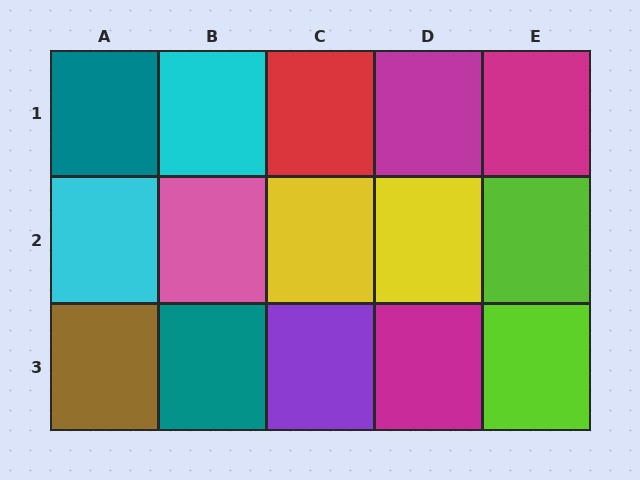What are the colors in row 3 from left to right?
Brown, teal, purple, magenta, lime.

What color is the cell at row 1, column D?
Magenta.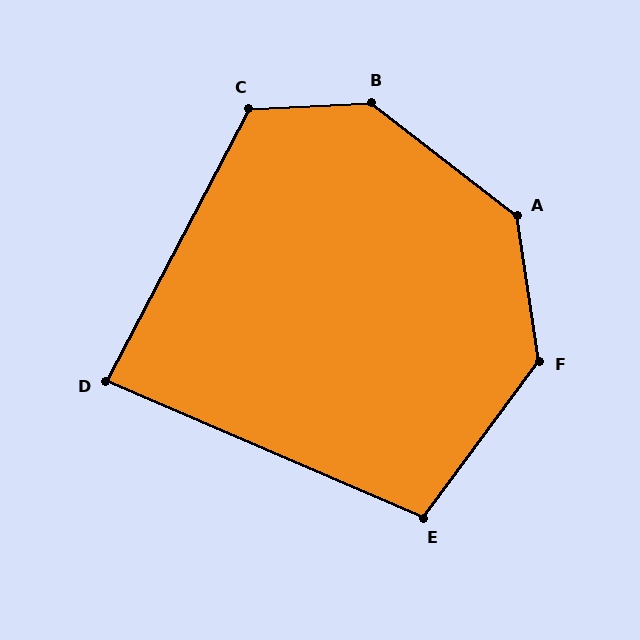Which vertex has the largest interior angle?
B, at approximately 139 degrees.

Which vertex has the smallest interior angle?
D, at approximately 86 degrees.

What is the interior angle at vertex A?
Approximately 136 degrees (obtuse).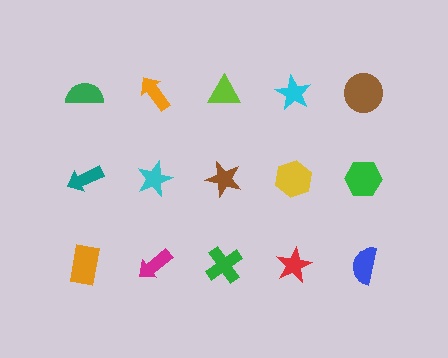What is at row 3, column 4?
A red star.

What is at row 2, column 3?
A brown star.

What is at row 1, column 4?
A cyan star.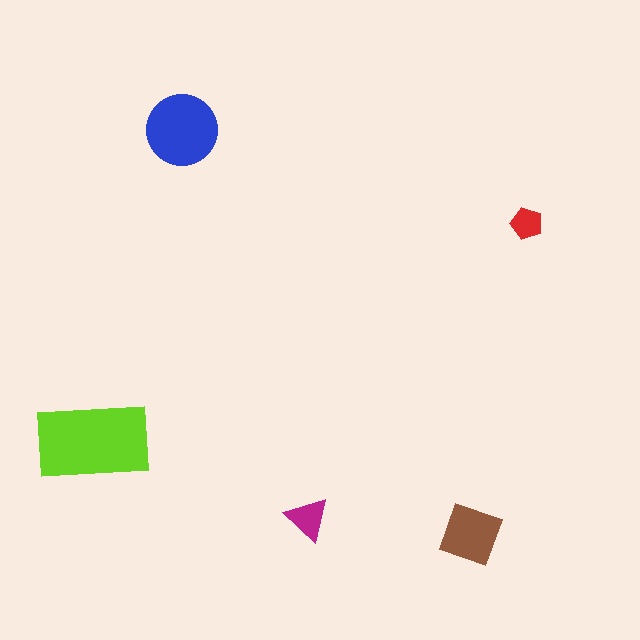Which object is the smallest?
The red pentagon.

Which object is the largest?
The lime rectangle.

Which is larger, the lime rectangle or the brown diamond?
The lime rectangle.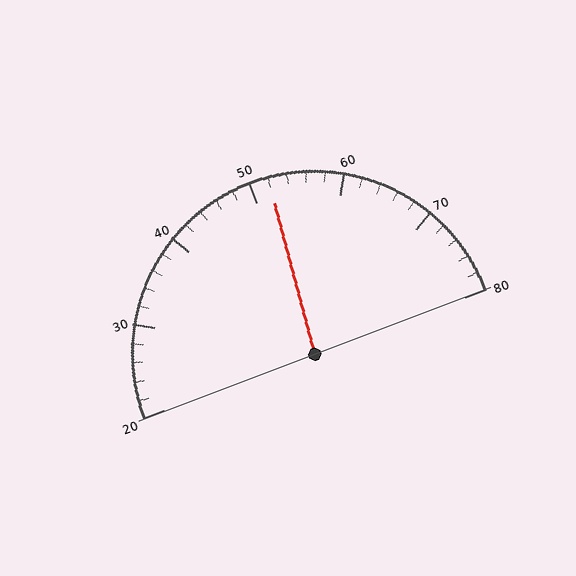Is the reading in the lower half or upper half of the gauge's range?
The reading is in the upper half of the range (20 to 80).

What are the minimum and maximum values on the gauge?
The gauge ranges from 20 to 80.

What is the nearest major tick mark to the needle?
The nearest major tick mark is 50.